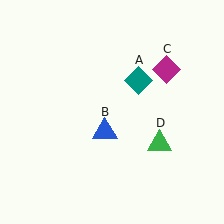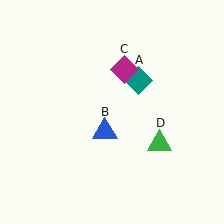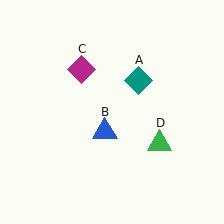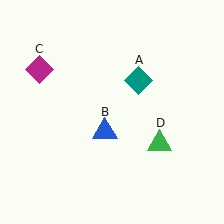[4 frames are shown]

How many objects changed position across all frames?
1 object changed position: magenta diamond (object C).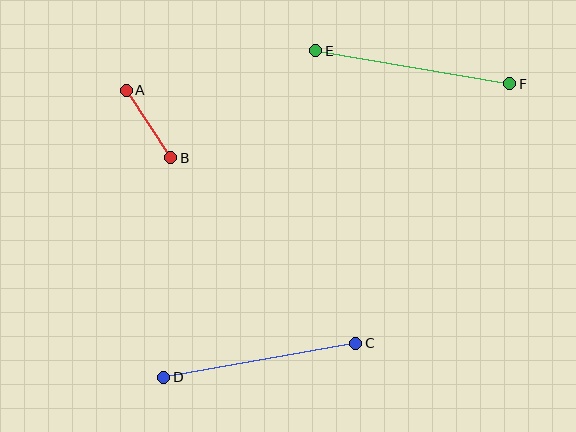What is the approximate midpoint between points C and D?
The midpoint is at approximately (260, 360) pixels.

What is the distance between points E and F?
The distance is approximately 197 pixels.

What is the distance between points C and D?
The distance is approximately 195 pixels.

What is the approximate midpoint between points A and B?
The midpoint is at approximately (148, 124) pixels.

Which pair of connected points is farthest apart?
Points E and F are farthest apart.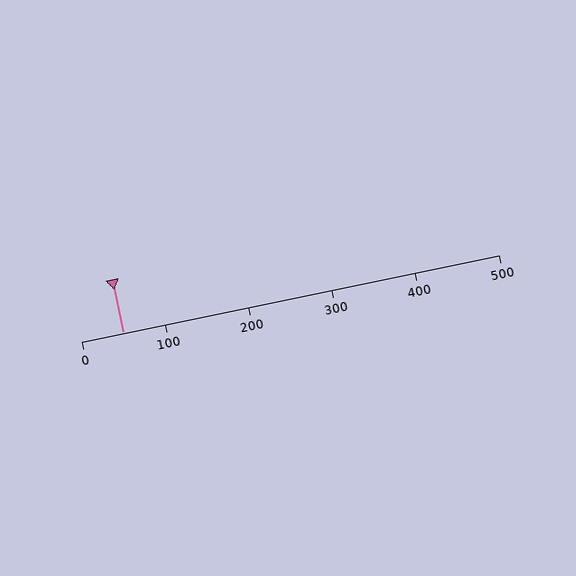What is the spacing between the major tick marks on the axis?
The major ticks are spaced 100 apart.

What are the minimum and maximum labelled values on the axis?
The axis runs from 0 to 500.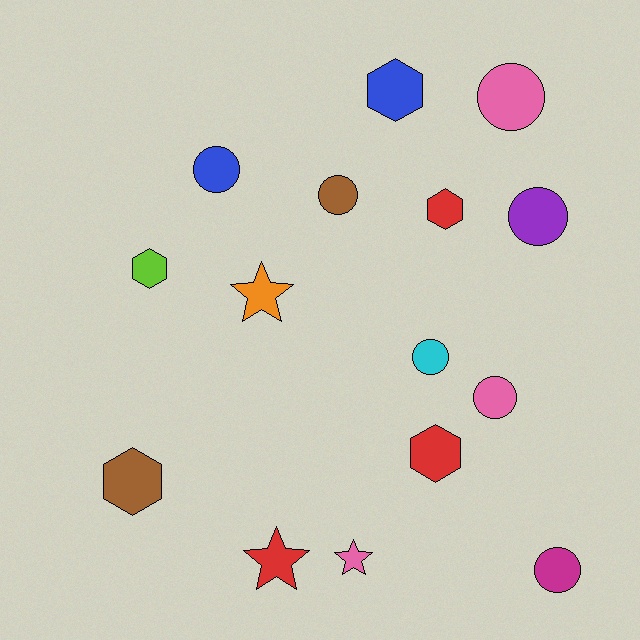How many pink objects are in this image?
There are 3 pink objects.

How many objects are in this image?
There are 15 objects.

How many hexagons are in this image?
There are 5 hexagons.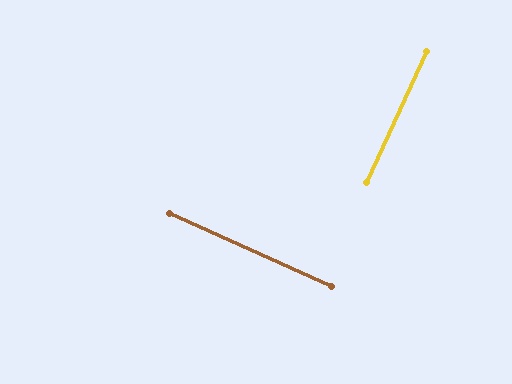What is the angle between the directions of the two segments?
Approximately 90 degrees.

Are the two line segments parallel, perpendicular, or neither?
Perpendicular — they meet at approximately 90°.